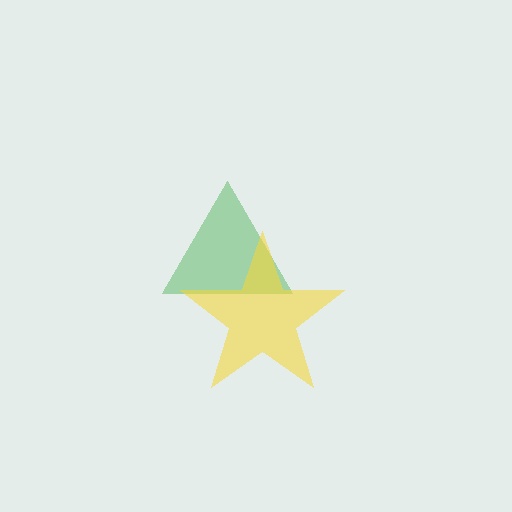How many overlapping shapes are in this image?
There are 2 overlapping shapes in the image.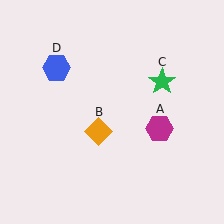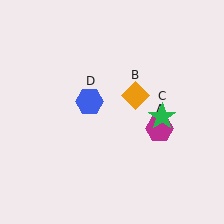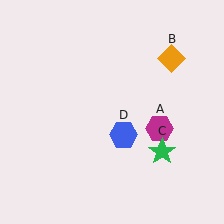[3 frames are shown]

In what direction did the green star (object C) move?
The green star (object C) moved down.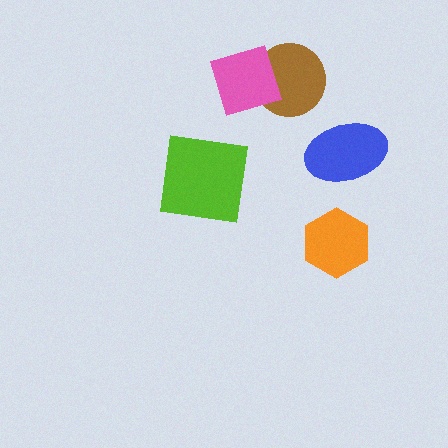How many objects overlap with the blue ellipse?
0 objects overlap with the blue ellipse.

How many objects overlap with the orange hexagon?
0 objects overlap with the orange hexagon.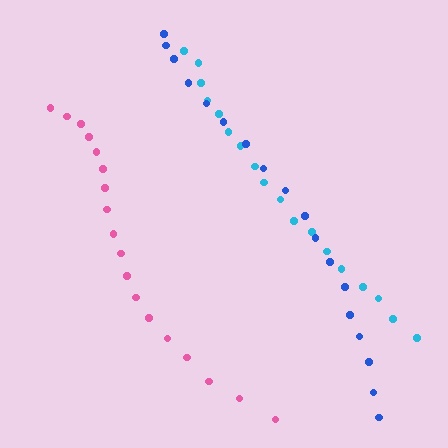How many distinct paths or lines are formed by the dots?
There are 3 distinct paths.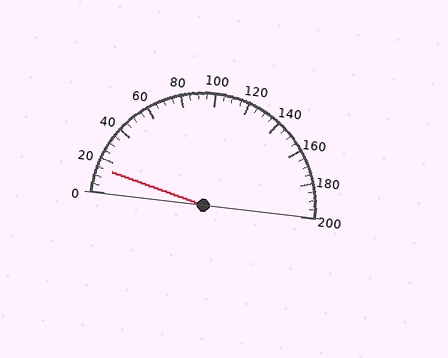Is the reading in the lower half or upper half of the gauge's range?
The reading is in the lower half of the range (0 to 200).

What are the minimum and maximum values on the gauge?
The gauge ranges from 0 to 200.